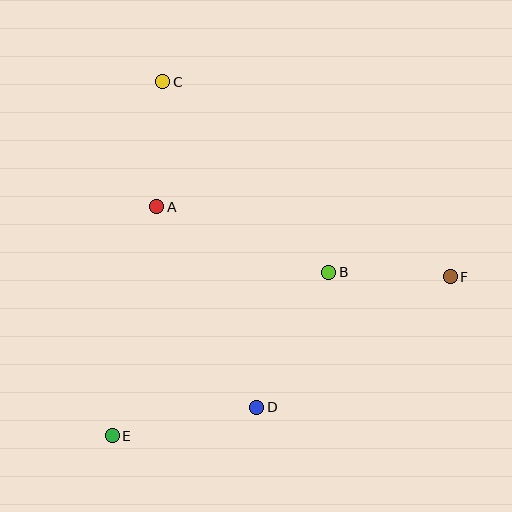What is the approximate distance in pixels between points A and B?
The distance between A and B is approximately 184 pixels.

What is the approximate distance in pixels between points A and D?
The distance between A and D is approximately 224 pixels.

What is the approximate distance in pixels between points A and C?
The distance between A and C is approximately 125 pixels.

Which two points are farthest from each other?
Points E and F are farthest from each other.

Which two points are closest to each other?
Points B and F are closest to each other.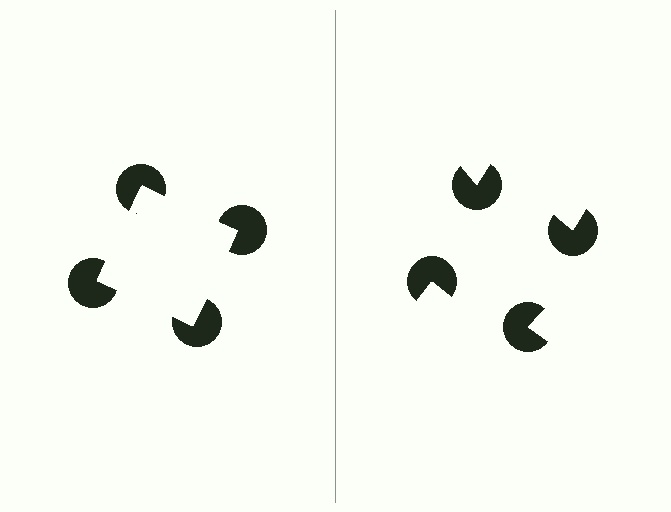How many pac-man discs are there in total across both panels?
8 — 4 on each side.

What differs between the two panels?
The pac-man discs are positioned identically on both sides; only the wedge orientations differ. On the left they align to a square; on the right they are misaligned.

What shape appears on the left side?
An illusory square.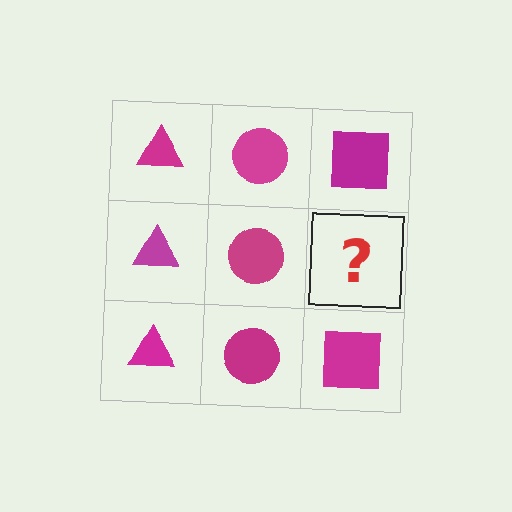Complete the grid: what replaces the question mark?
The question mark should be replaced with a magenta square.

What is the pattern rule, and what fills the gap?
The rule is that each column has a consistent shape. The gap should be filled with a magenta square.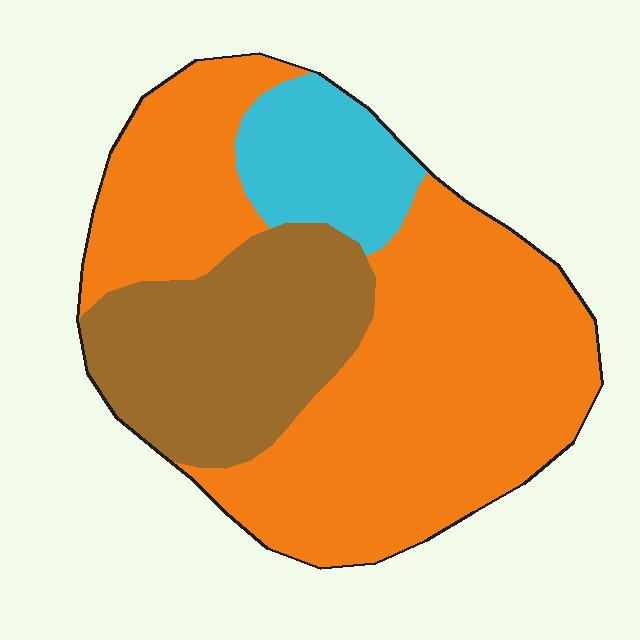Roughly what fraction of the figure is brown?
Brown covers about 25% of the figure.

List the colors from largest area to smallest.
From largest to smallest: orange, brown, cyan.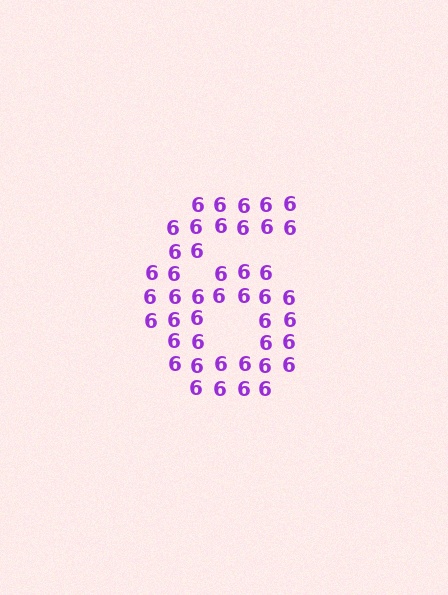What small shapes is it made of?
It is made of small digit 6's.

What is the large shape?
The large shape is the digit 6.